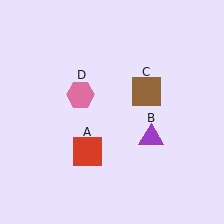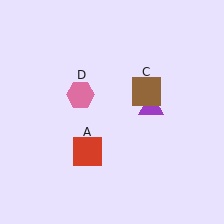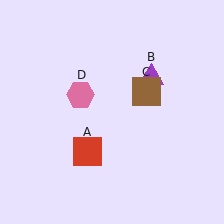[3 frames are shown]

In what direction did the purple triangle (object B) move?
The purple triangle (object B) moved up.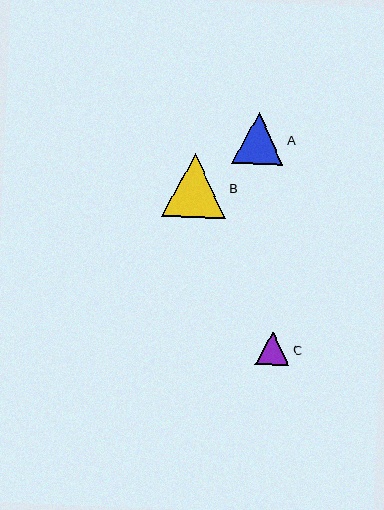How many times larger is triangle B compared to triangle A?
Triangle B is approximately 1.2 times the size of triangle A.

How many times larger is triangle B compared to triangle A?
Triangle B is approximately 1.2 times the size of triangle A.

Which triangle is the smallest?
Triangle C is the smallest with a size of approximately 34 pixels.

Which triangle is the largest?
Triangle B is the largest with a size of approximately 64 pixels.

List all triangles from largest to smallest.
From largest to smallest: B, A, C.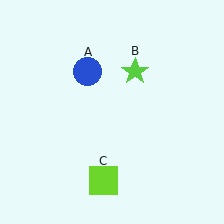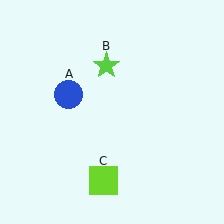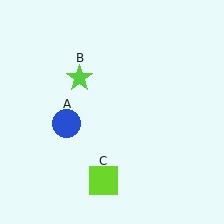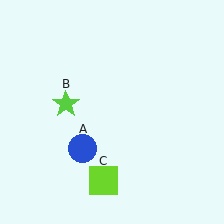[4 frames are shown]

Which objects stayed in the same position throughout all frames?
Lime square (object C) remained stationary.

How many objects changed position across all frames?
2 objects changed position: blue circle (object A), lime star (object B).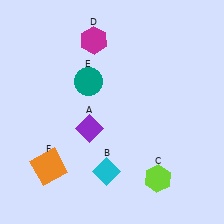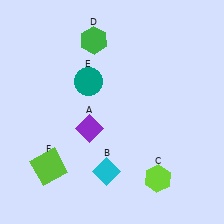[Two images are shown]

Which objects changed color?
D changed from magenta to green. F changed from orange to lime.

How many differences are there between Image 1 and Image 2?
There are 2 differences between the two images.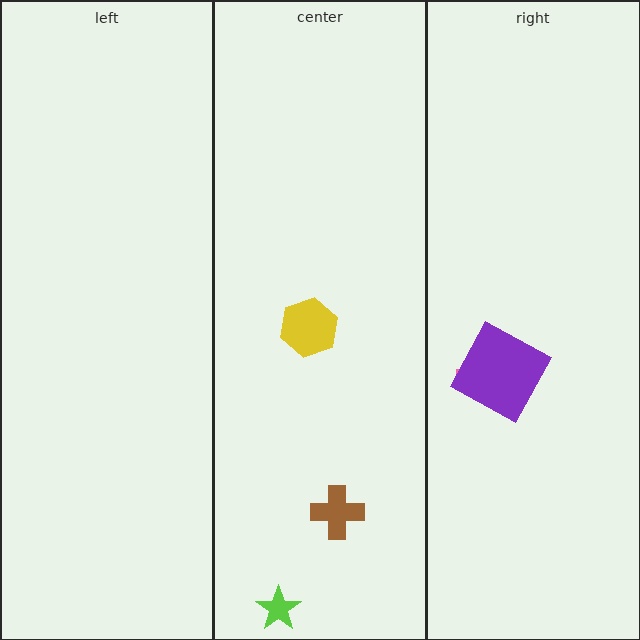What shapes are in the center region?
The yellow hexagon, the brown cross, the lime star.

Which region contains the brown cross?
The center region.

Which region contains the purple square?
The right region.